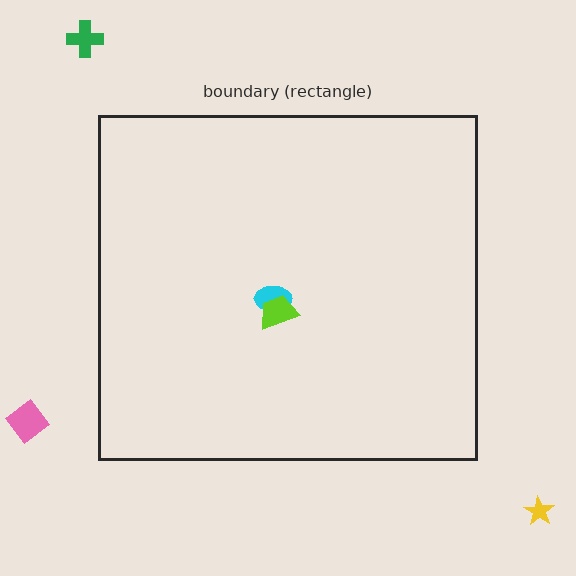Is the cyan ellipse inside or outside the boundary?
Inside.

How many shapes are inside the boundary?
2 inside, 3 outside.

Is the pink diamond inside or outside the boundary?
Outside.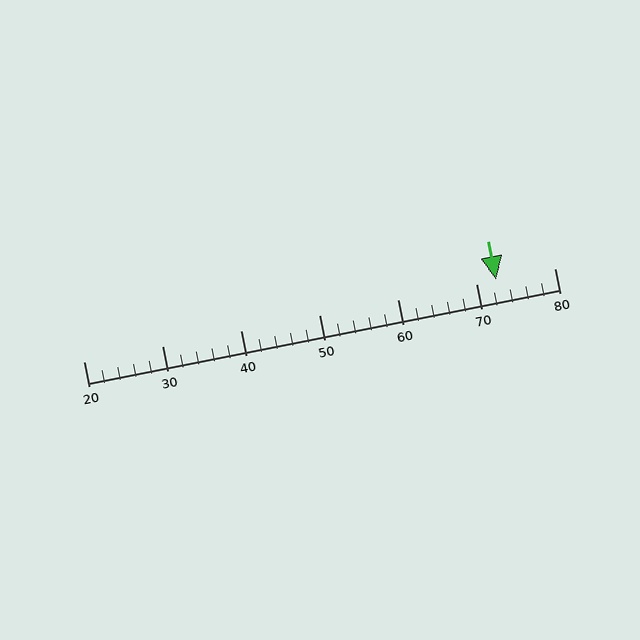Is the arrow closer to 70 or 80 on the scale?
The arrow is closer to 70.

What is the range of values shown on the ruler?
The ruler shows values from 20 to 80.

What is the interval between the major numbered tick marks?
The major tick marks are spaced 10 units apart.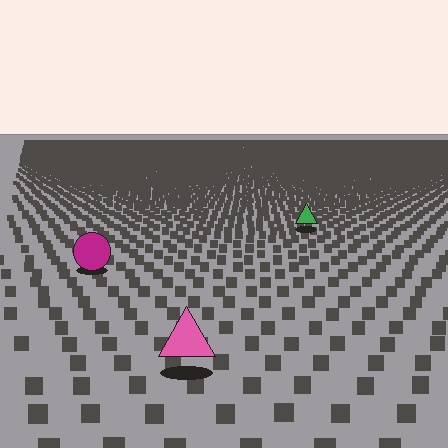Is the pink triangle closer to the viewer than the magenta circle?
Yes. The pink triangle is closer — you can tell from the texture gradient: the ground texture is coarser near it.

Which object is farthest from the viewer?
The green triangle is farthest from the viewer. It appears smaller and the ground texture around it is denser.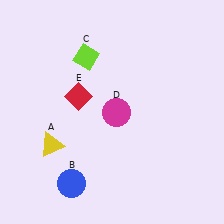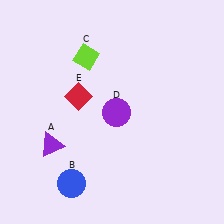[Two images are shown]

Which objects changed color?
A changed from yellow to purple. D changed from magenta to purple.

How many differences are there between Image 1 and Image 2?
There are 2 differences between the two images.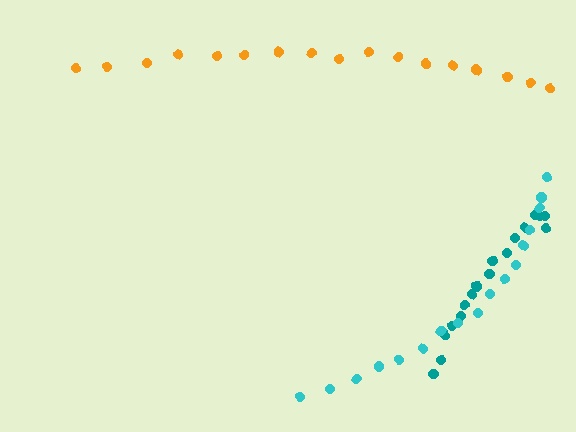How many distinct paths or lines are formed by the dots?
There are 3 distinct paths.